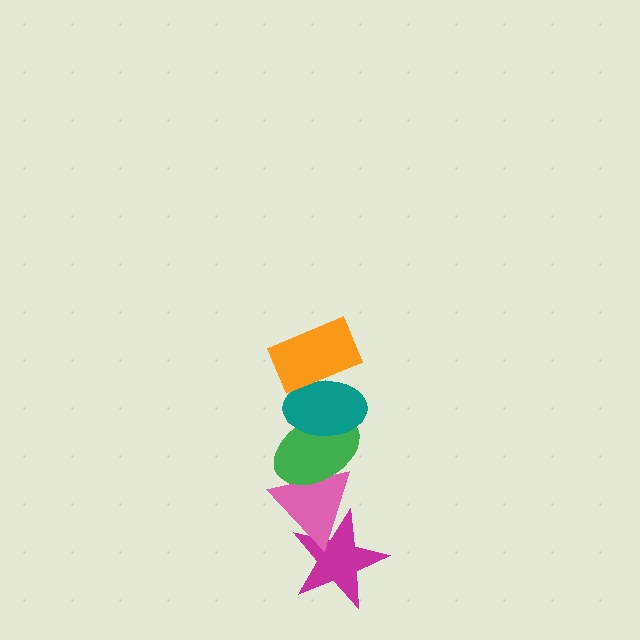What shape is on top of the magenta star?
The pink triangle is on top of the magenta star.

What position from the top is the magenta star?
The magenta star is 5th from the top.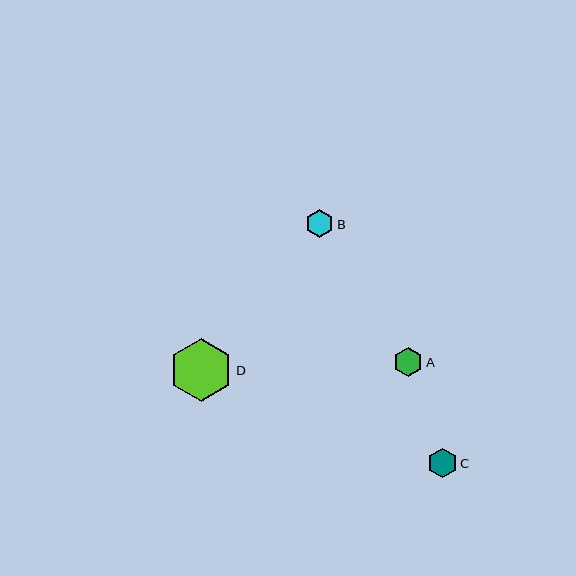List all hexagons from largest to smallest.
From largest to smallest: D, C, A, B.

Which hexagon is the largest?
Hexagon D is the largest with a size of approximately 64 pixels.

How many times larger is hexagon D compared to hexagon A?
Hexagon D is approximately 2.2 times the size of hexagon A.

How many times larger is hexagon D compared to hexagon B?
Hexagon D is approximately 2.3 times the size of hexagon B.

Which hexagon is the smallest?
Hexagon B is the smallest with a size of approximately 28 pixels.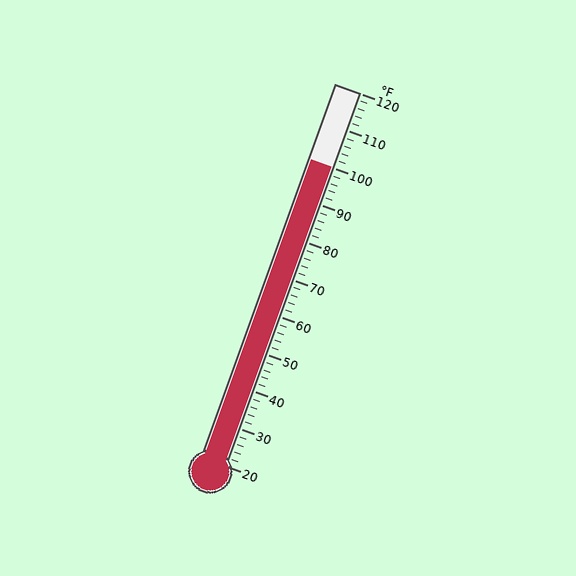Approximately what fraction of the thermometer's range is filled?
The thermometer is filled to approximately 80% of its range.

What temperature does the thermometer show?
The thermometer shows approximately 100°F.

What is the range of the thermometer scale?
The thermometer scale ranges from 20°F to 120°F.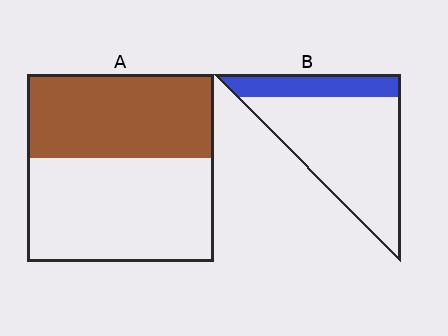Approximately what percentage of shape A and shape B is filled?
A is approximately 45% and B is approximately 25%.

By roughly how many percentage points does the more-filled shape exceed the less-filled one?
By roughly 20 percentage points (A over B).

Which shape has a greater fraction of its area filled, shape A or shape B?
Shape A.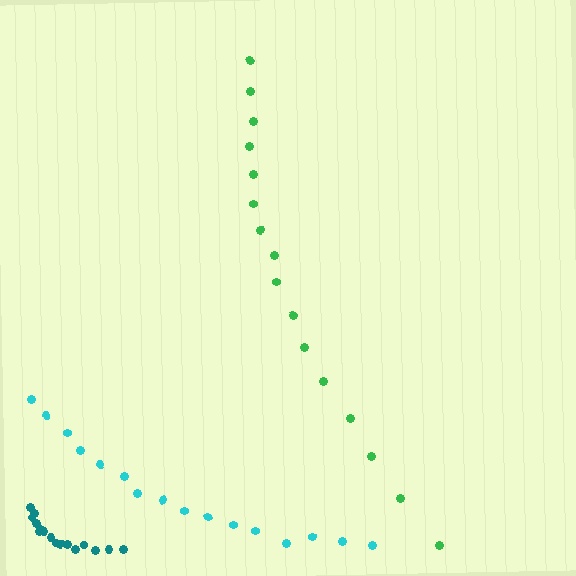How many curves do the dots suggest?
There are 3 distinct paths.